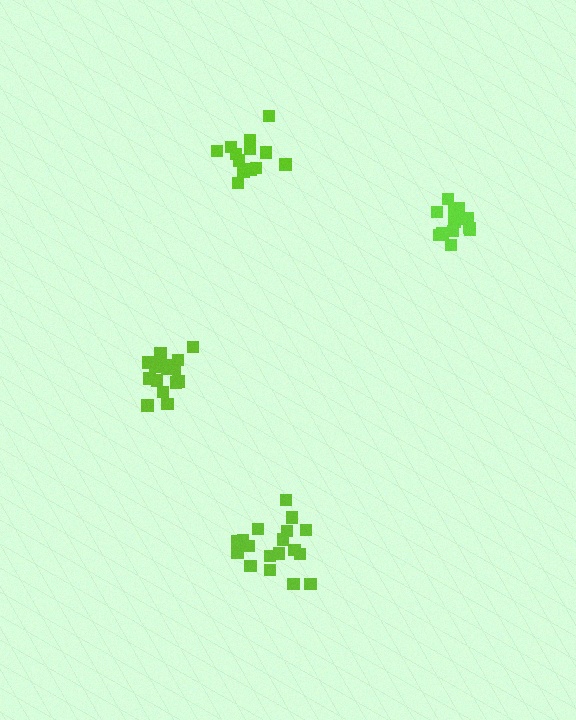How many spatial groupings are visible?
There are 4 spatial groupings.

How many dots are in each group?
Group 1: 17 dots, Group 2: 18 dots, Group 3: 14 dots, Group 4: 13 dots (62 total).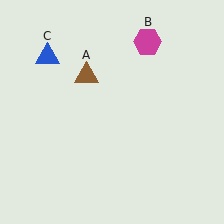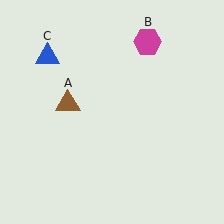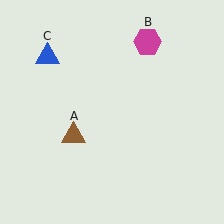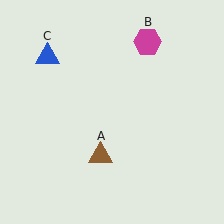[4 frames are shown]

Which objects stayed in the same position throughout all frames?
Magenta hexagon (object B) and blue triangle (object C) remained stationary.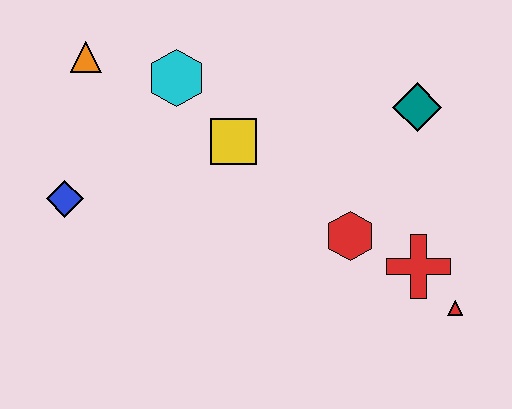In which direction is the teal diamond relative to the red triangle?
The teal diamond is above the red triangle.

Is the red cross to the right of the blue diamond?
Yes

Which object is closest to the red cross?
The red triangle is closest to the red cross.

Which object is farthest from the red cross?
The orange triangle is farthest from the red cross.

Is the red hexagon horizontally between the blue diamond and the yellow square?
No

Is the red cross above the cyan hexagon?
No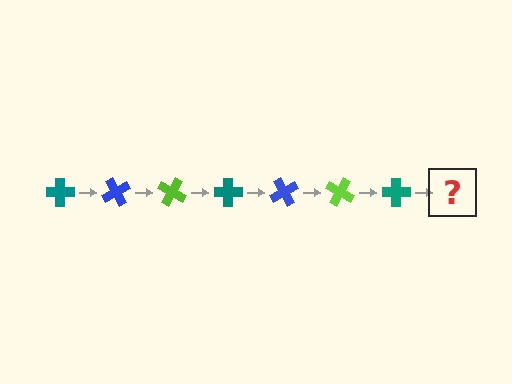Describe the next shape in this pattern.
It should be a blue cross, rotated 420 degrees from the start.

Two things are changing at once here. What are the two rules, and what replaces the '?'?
The two rules are that it rotates 60 degrees each step and the color cycles through teal, blue, and lime. The '?' should be a blue cross, rotated 420 degrees from the start.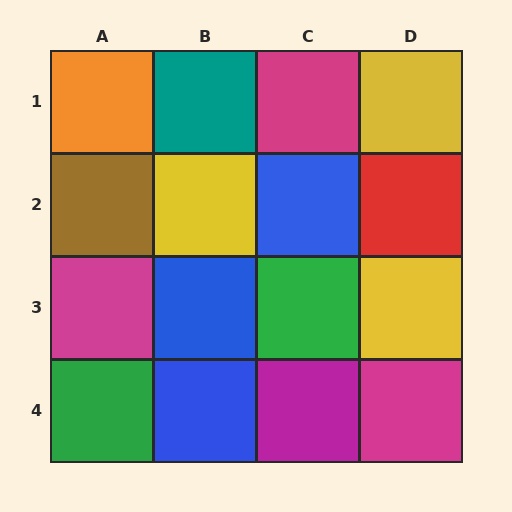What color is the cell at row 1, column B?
Teal.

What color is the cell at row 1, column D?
Yellow.